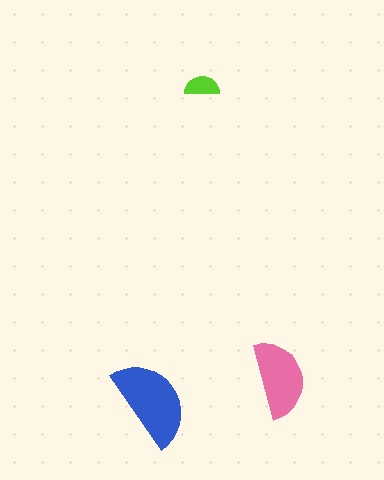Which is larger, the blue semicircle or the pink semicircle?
The blue one.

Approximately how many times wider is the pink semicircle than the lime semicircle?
About 2 times wider.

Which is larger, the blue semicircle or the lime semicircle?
The blue one.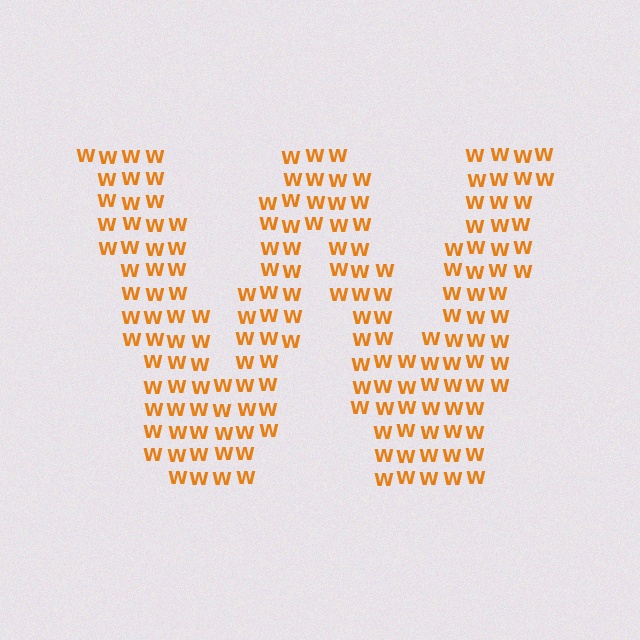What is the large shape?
The large shape is the letter W.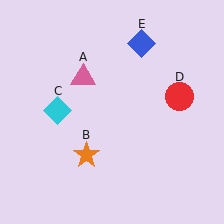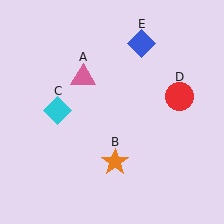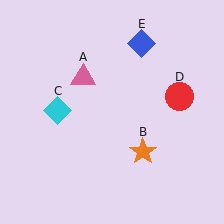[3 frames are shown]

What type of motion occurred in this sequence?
The orange star (object B) rotated counterclockwise around the center of the scene.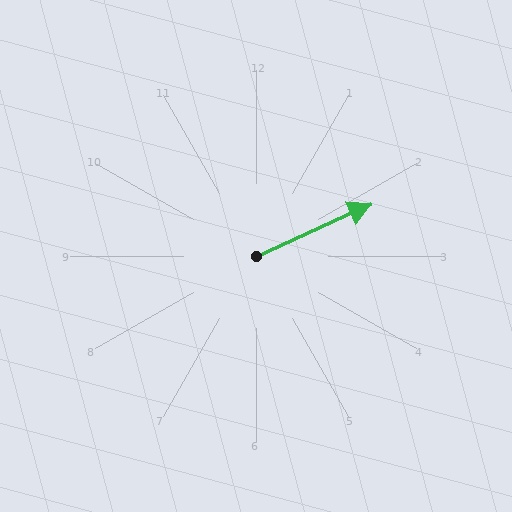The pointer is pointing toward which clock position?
Roughly 2 o'clock.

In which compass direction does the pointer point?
Northeast.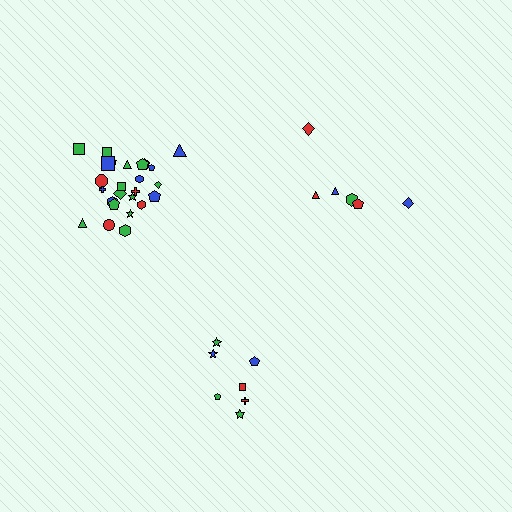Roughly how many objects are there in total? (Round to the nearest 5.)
Roughly 40 objects in total.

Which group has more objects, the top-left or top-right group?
The top-left group.